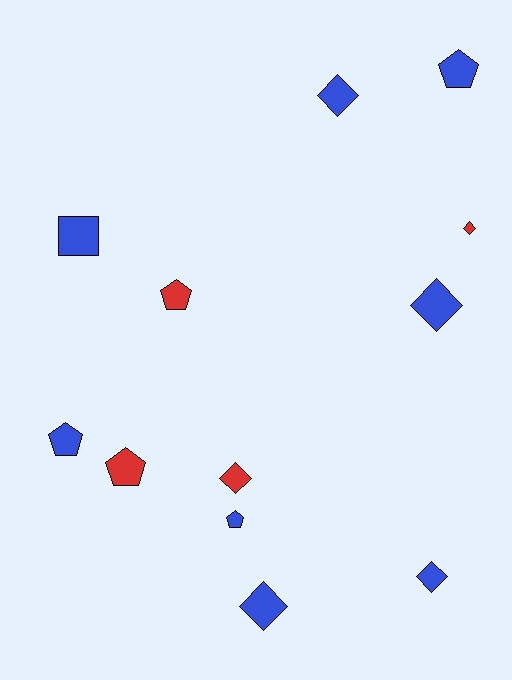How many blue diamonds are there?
There are 4 blue diamonds.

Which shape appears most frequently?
Diamond, with 6 objects.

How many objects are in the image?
There are 12 objects.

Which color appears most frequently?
Blue, with 8 objects.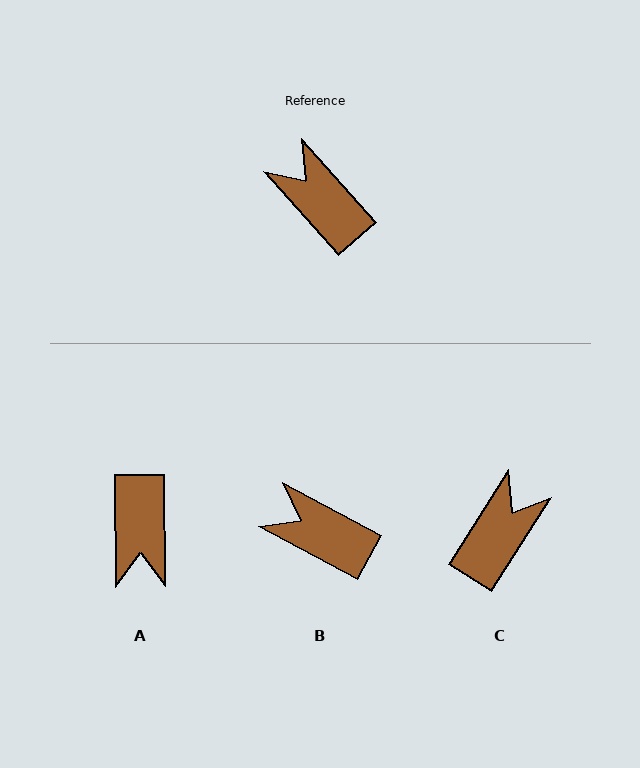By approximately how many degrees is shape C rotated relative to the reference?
Approximately 74 degrees clockwise.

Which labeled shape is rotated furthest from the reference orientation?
A, about 139 degrees away.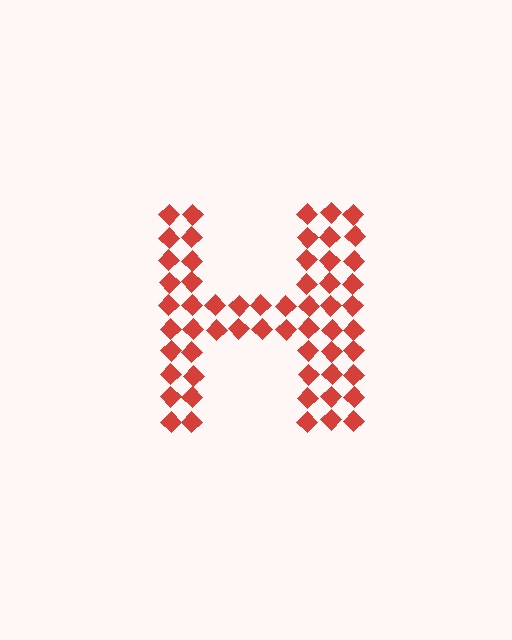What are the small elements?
The small elements are diamonds.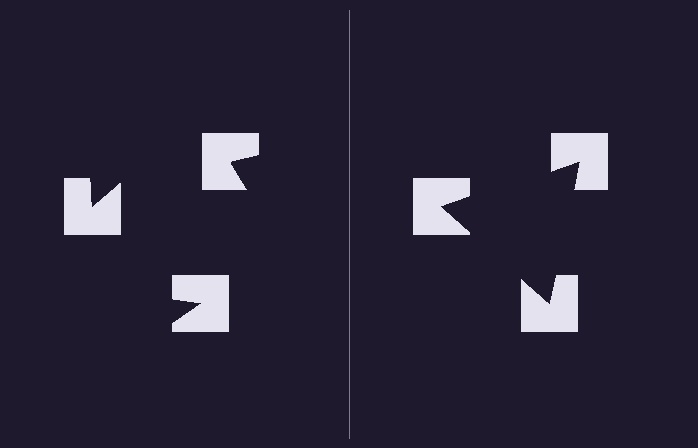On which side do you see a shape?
An illusory triangle appears on the right side. On the left side the wedge cuts are rotated, so no coherent shape forms.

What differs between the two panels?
The notched squares are positioned identically on both sides; only the wedge orientations differ. On the right they align to a triangle; on the left they are misaligned.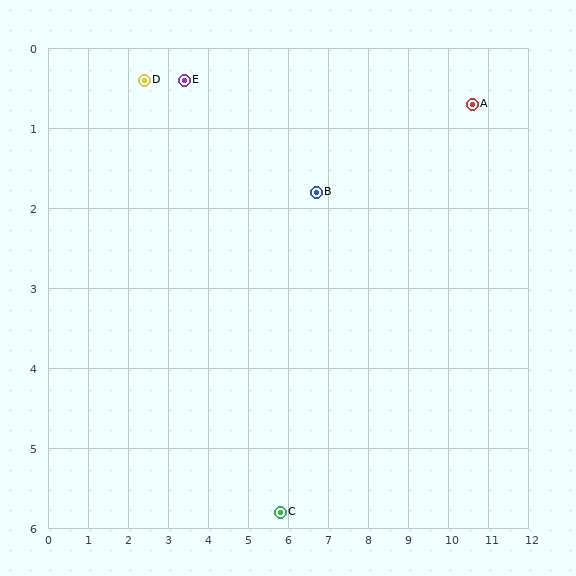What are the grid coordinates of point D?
Point D is at approximately (2.4, 0.4).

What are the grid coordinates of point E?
Point E is at approximately (3.4, 0.4).